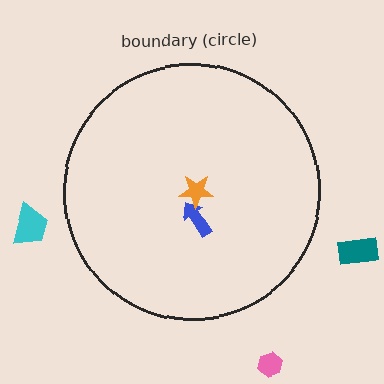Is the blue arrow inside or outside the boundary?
Inside.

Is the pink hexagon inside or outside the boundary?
Outside.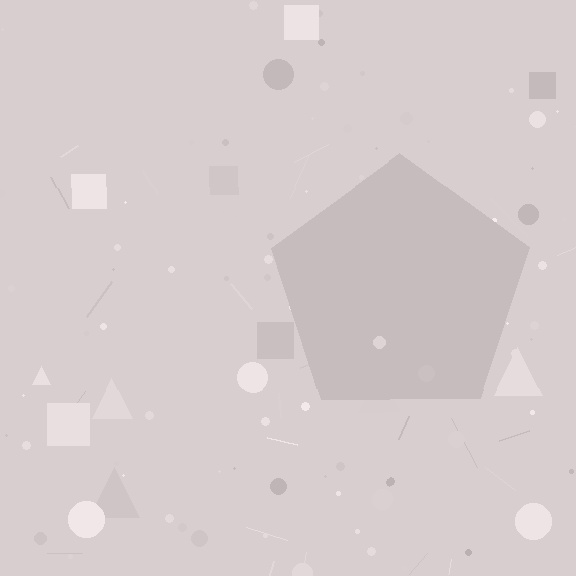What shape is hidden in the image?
A pentagon is hidden in the image.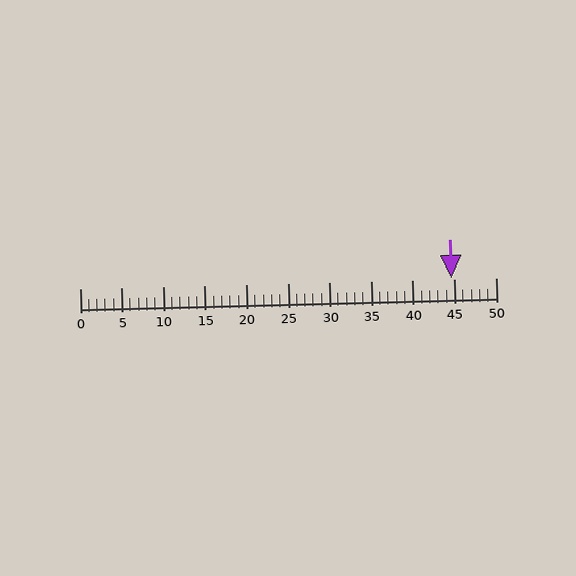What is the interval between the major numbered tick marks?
The major tick marks are spaced 5 units apart.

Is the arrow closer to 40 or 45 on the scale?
The arrow is closer to 45.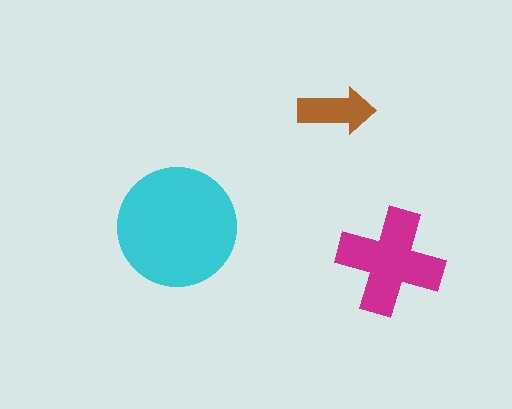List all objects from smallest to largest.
The brown arrow, the magenta cross, the cyan circle.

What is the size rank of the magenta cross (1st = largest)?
2nd.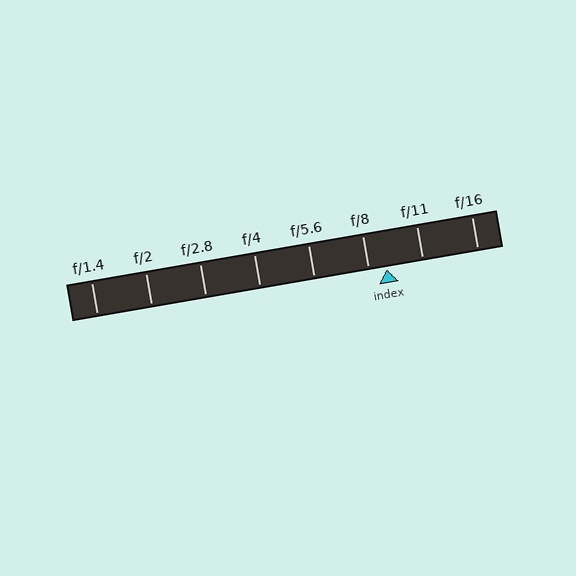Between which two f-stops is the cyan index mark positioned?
The index mark is between f/8 and f/11.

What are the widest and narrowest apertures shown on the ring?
The widest aperture shown is f/1.4 and the narrowest is f/16.